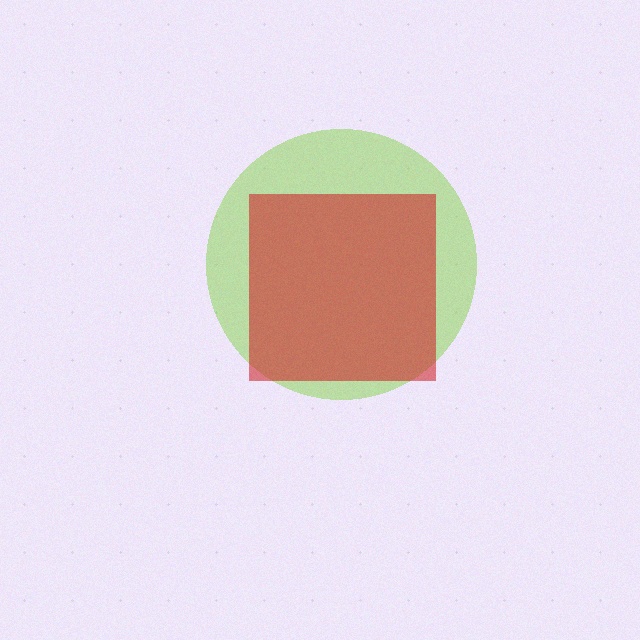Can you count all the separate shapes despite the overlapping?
Yes, there are 2 separate shapes.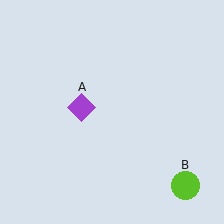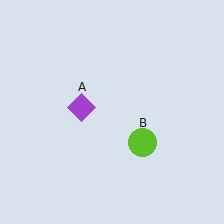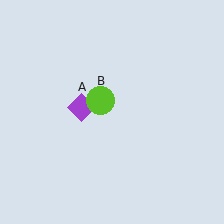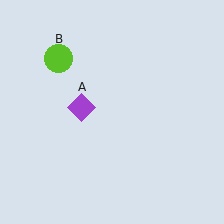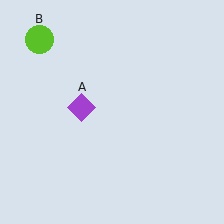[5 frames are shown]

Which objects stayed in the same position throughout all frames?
Purple diamond (object A) remained stationary.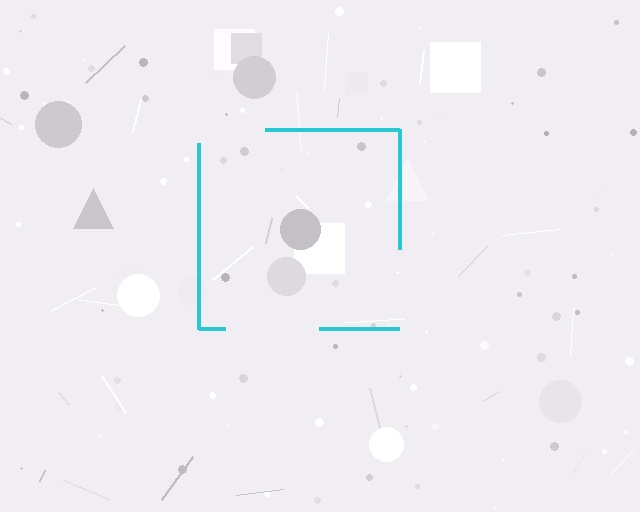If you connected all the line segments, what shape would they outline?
They would outline a square.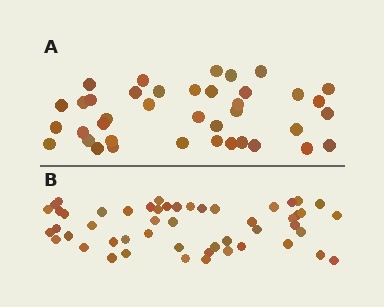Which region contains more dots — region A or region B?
Region B (the bottom region) has more dots.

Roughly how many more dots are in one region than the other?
Region B has roughly 12 or so more dots than region A.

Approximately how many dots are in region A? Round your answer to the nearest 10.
About 40 dots. (The exact count is 39, which rounds to 40.)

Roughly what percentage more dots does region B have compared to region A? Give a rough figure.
About 30% more.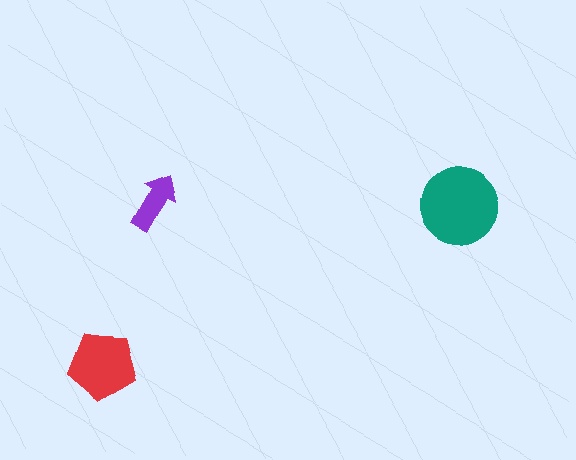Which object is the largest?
The teal circle.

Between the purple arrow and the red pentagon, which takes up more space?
The red pentagon.